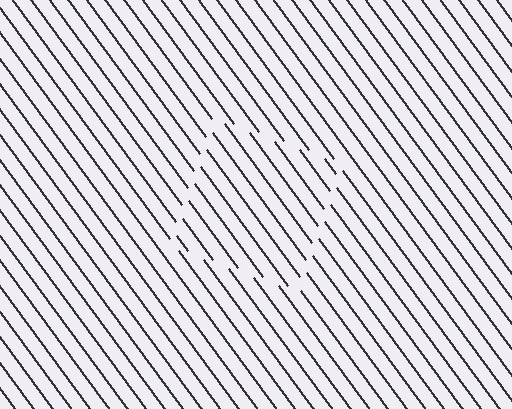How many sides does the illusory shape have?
4 sides — the line-ends trace a square.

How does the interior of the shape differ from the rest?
The interior of the shape contains the same grating, shifted by half a period — the contour is defined by the phase discontinuity where line-ends from the inner and outer gratings abut.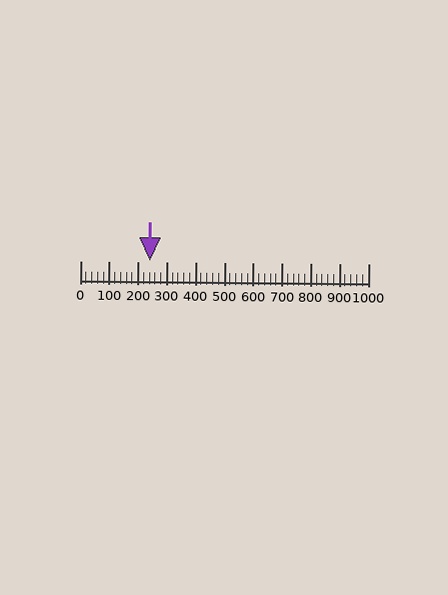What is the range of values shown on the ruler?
The ruler shows values from 0 to 1000.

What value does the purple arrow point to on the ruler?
The purple arrow points to approximately 240.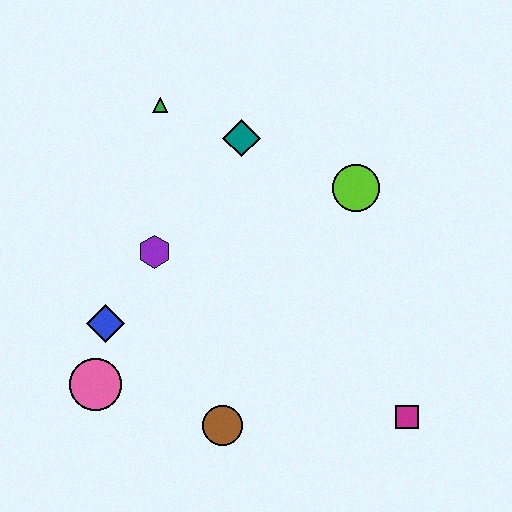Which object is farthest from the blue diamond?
The magenta square is farthest from the blue diamond.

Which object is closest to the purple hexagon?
The blue diamond is closest to the purple hexagon.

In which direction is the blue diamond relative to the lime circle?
The blue diamond is to the left of the lime circle.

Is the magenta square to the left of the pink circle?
No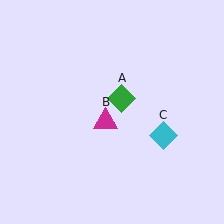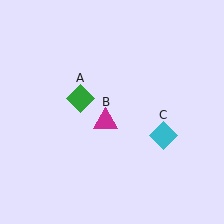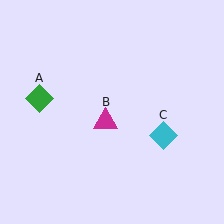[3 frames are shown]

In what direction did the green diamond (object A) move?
The green diamond (object A) moved left.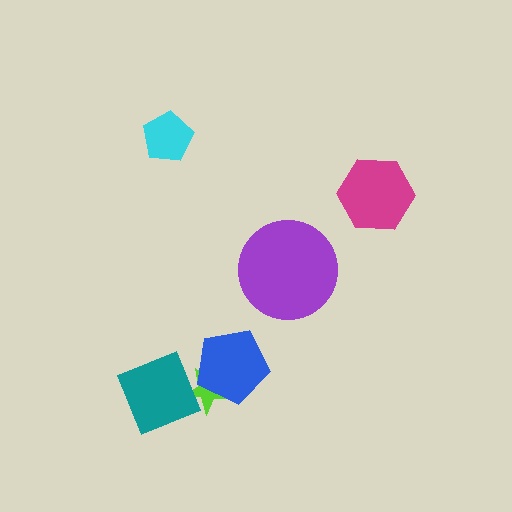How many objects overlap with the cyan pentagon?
0 objects overlap with the cyan pentagon.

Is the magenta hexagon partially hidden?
No, no other shape covers it.